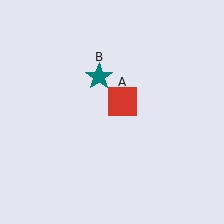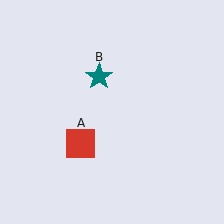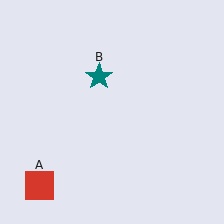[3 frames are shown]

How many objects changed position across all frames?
1 object changed position: red square (object A).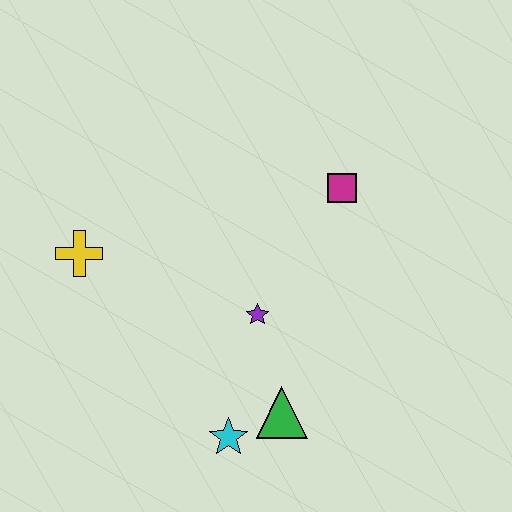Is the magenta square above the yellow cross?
Yes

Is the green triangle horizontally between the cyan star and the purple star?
No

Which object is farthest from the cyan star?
The magenta square is farthest from the cyan star.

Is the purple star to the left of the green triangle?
Yes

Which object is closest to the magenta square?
The purple star is closest to the magenta square.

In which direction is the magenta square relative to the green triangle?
The magenta square is above the green triangle.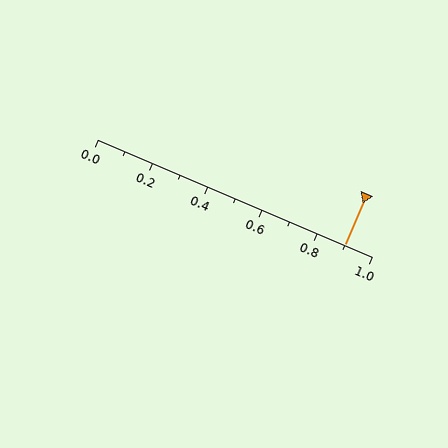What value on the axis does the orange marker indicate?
The marker indicates approximately 0.9.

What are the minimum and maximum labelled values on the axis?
The axis runs from 0.0 to 1.0.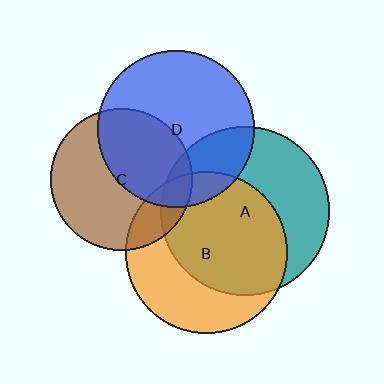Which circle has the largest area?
Circle A (teal).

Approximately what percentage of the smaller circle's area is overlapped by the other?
Approximately 15%.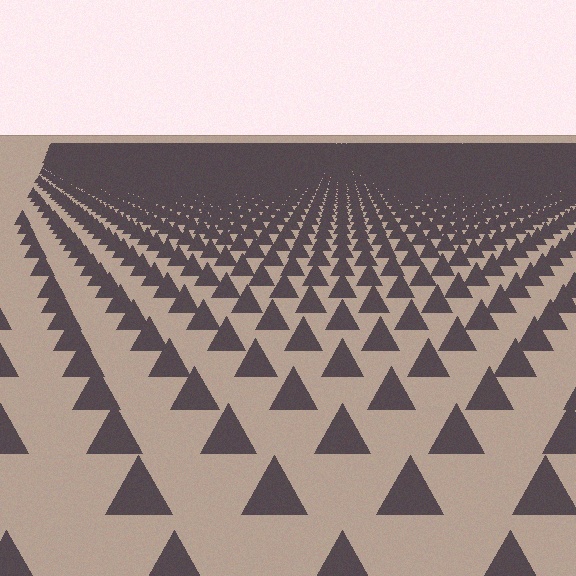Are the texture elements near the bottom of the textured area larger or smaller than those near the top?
Larger. Near the bottom, elements are closer to the viewer and appear at a bigger on-screen size.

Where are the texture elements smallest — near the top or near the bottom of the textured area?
Near the top.